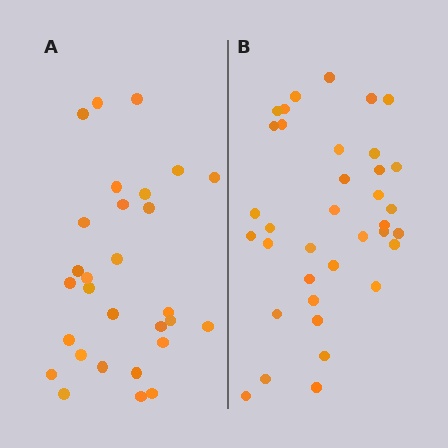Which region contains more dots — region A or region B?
Region B (the right region) has more dots.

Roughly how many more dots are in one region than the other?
Region B has roughly 8 or so more dots than region A.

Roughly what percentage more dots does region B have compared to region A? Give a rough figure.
About 25% more.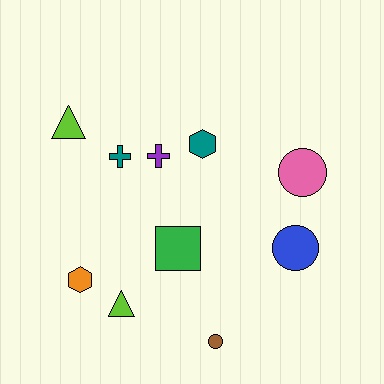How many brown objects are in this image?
There is 1 brown object.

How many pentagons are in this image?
There are no pentagons.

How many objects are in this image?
There are 10 objects.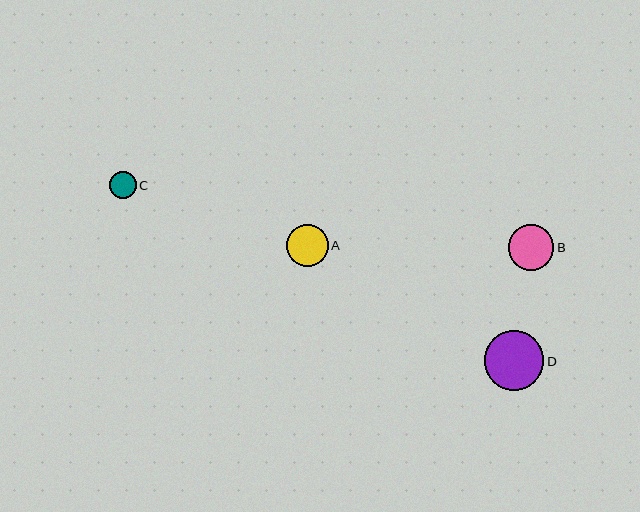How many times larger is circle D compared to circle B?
Circle D is approximately 1.3 times the size of circle B.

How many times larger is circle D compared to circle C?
Circle D is approximately 2.2 times the size of circle C.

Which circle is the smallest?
Circle C is the smallest with a size of approximately 27 pixels.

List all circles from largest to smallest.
From largest to smallest: D, B, A, C.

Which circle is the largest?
Circle D is the largest with a size of approximately 60 pixels.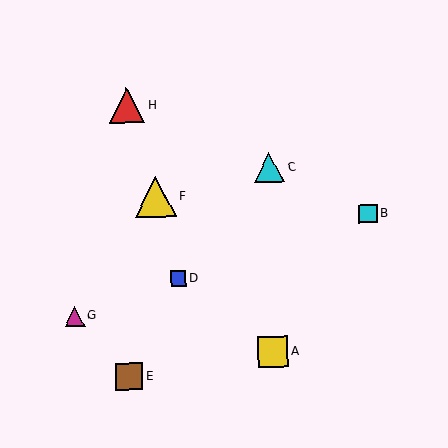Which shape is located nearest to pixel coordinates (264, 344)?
The yellow square (labeled A) at (273, 352) is nearest to that location.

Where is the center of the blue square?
The center of the blue square is at (178, 278).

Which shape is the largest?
The yellow triangle (labeled F) is the largest.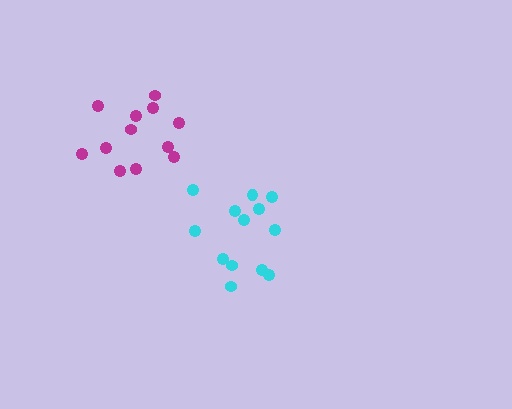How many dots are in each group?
Group 1: 13 dots, Group 2: 12 dots (25 total).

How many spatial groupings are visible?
There are 2 spatial groupings.